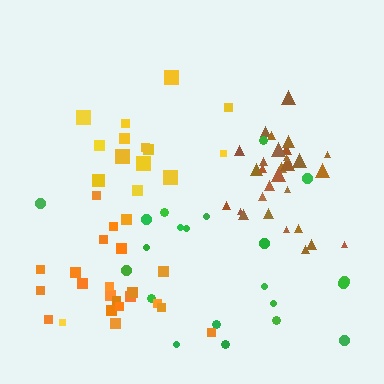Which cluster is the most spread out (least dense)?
Yellow.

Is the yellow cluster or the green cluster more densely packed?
Green.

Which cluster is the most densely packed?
Brown.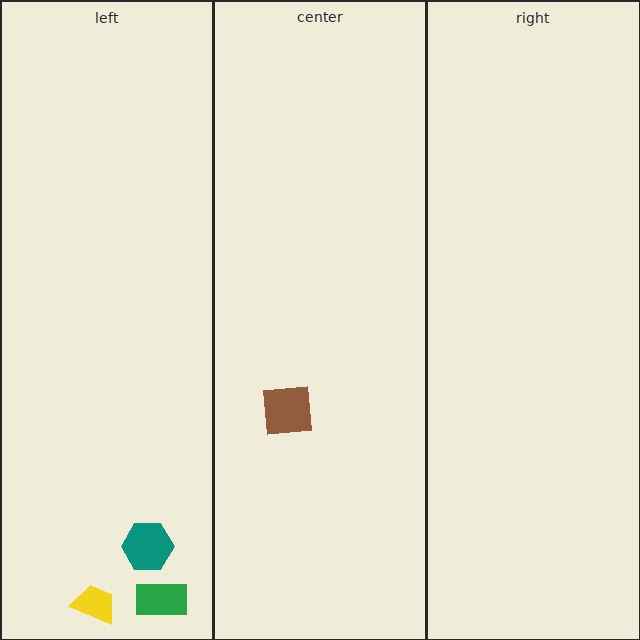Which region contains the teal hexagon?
The left region.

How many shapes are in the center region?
1.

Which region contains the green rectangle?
The left region.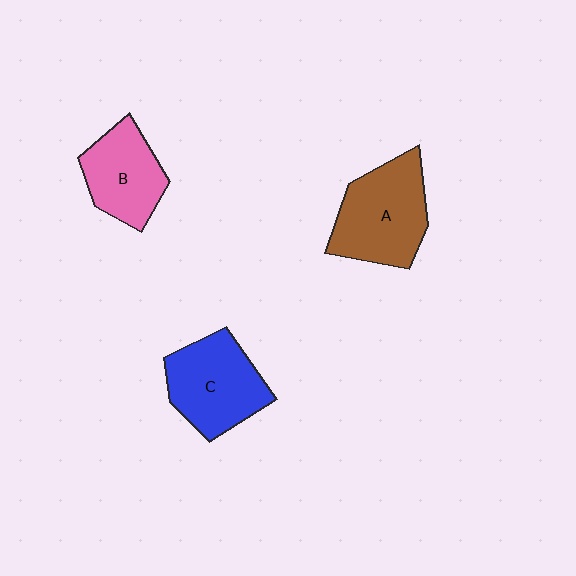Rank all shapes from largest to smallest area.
From largest to smallest: A (brown), C (blue), B (pink).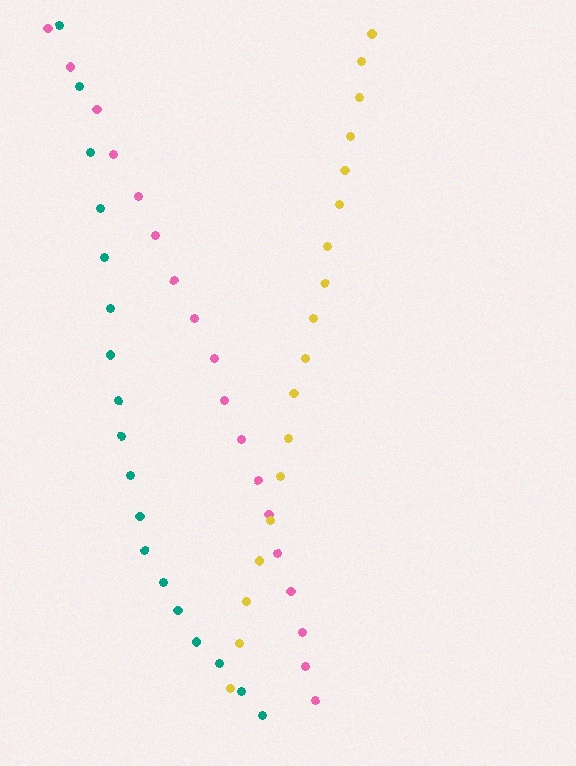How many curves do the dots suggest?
There are 3 distinct paths.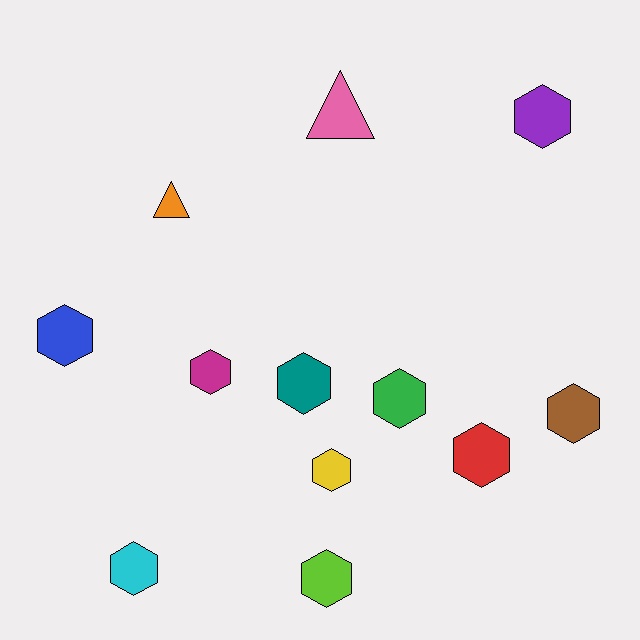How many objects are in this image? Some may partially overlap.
There are 12 objects.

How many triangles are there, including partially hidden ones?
There are 2 triangles.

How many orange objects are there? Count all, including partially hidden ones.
There is 1 orange object.